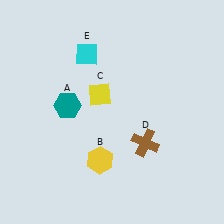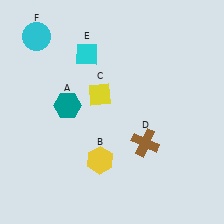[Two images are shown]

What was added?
A cyan circle (F) was added in Image 2.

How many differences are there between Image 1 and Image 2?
There is 1 difference between the two images.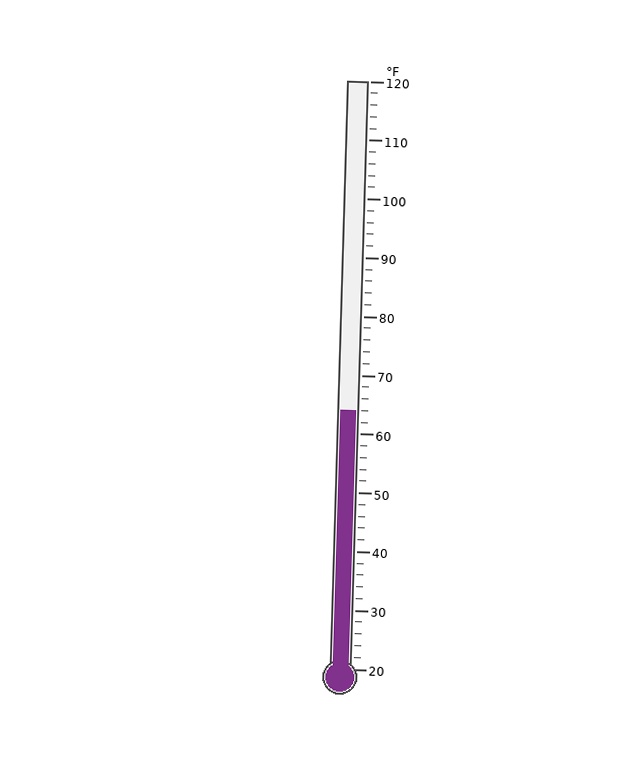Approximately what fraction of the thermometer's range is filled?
The thermometer is filled to approximately 45% of its range.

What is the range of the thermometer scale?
The thermometer scale ranges from 20°F to 120°F.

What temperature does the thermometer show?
The thermometer shows approximately 64°F.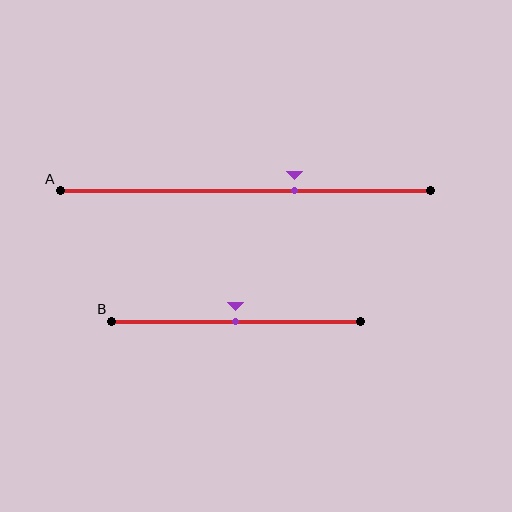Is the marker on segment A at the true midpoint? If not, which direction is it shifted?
No, the marker on segment A is shifted to the right by about 13% of the segment length.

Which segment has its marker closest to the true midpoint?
Segment B has its marker closest to the true midpoint.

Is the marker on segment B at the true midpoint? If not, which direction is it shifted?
Yes, the marker on segment B is at the true midpoint.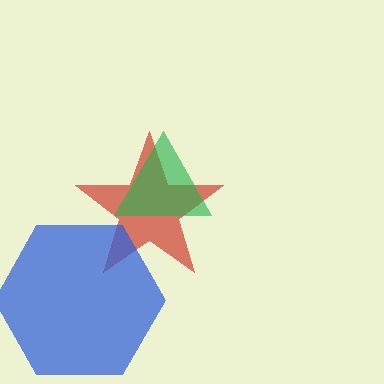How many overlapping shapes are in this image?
There are 3 overlapping shapes in the image.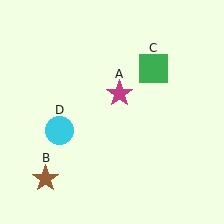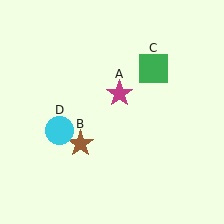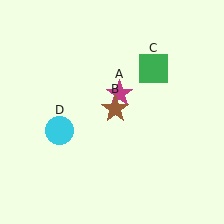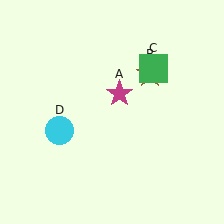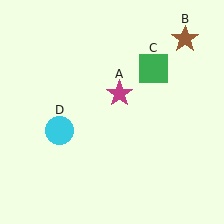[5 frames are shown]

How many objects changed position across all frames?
1 object changed position: brown star (object B).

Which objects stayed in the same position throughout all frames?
Magenta star (object A) and green square (object C) and cyan circle (object D) remained stationary.